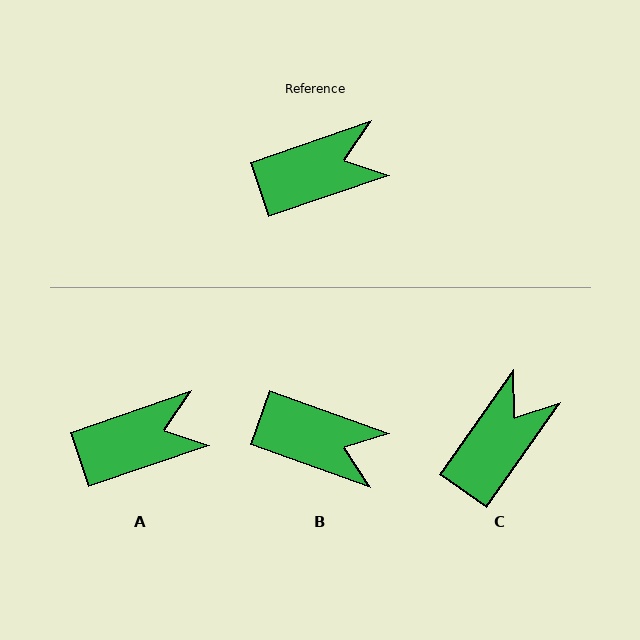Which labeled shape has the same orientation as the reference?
A.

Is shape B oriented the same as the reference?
No, it is off by about 39 degrees.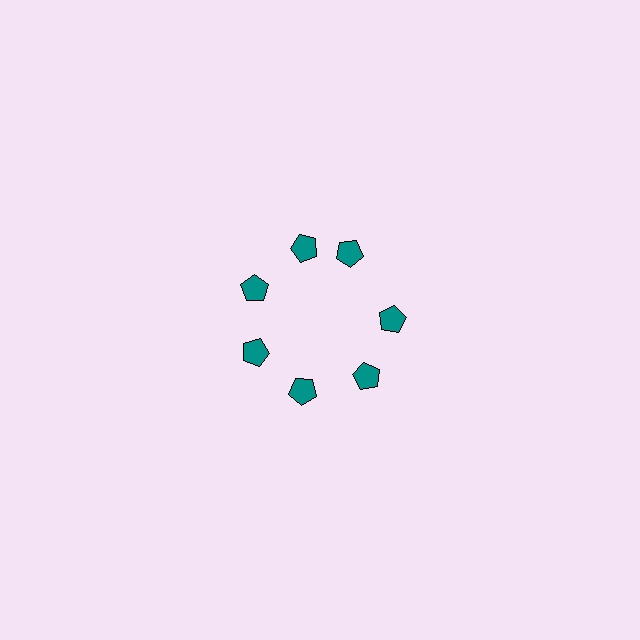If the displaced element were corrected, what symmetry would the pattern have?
It would have 7-fold rotational symmetry — the pattern would map onto itself every 51 degrees.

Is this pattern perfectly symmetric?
No. The 7 teal pentagons are arranged in a ring, but one element near the 1 o'clock position is rotated out of alignment along the ring, breaking the 7-fold rotational symmetry.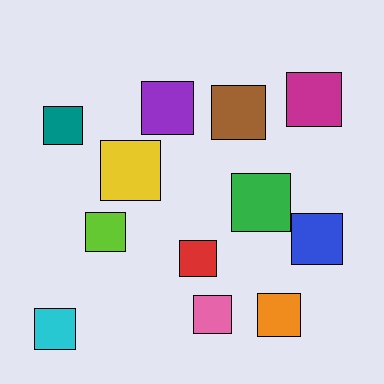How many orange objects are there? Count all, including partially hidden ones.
There is 1 orange object.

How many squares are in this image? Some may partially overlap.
There are 12 squares.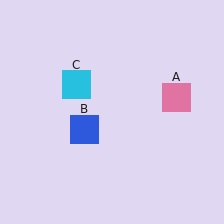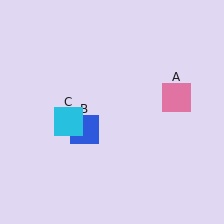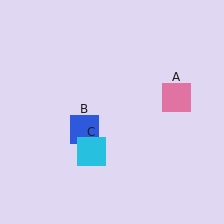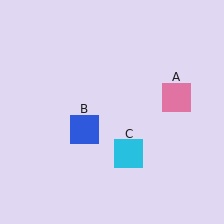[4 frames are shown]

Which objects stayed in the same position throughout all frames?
Pink square (object A) and blue square (object B) remained stationary.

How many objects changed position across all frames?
1 object changed position: cyan square (object C).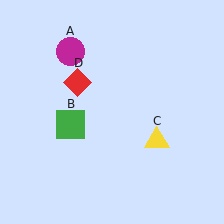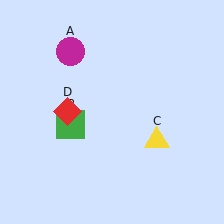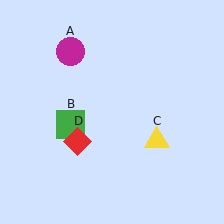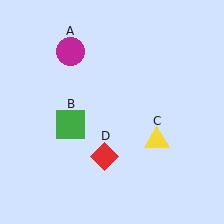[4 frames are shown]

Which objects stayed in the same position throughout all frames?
Magenta circle (object A) and green square (object B) and yellow triangle (object C) remained stationary.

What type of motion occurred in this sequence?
The red diamond (object D) rotated counterclockwise around the center of the scene.